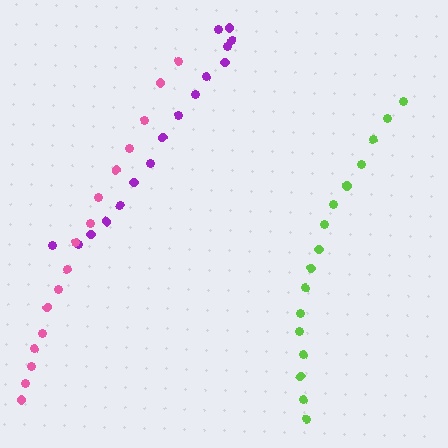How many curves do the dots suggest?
There are 3 distinct paths.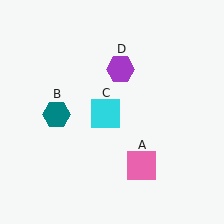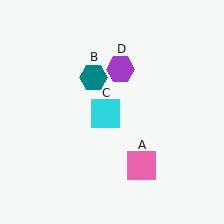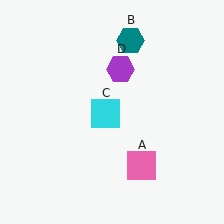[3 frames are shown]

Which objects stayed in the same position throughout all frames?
Pink square (object A) and cyan square (object C) and purple hexagon (object D) remained stationary.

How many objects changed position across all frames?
1 object changed position: teal hexagon (object B).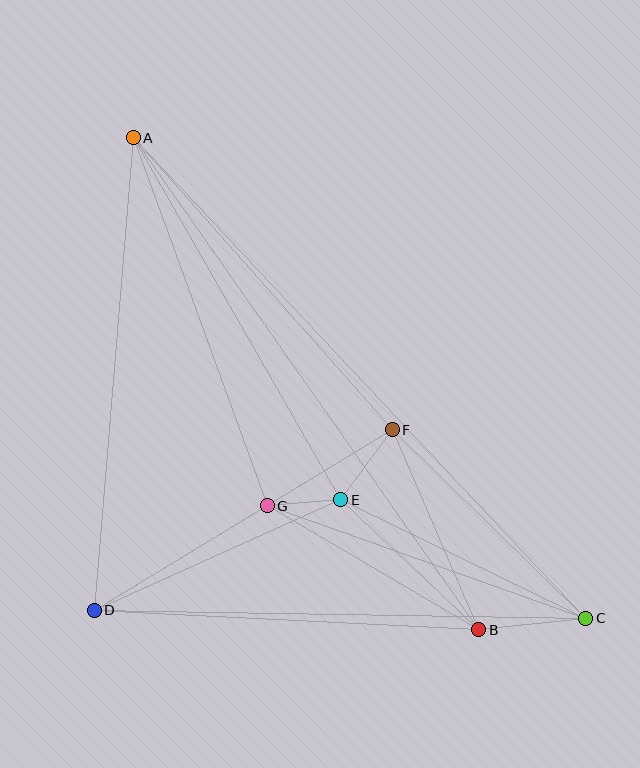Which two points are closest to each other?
Points E and G are closest to each other.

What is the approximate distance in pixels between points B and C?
The distance between B and C is approximately 107 pixels.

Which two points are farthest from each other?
Points A and C are farthest from each other.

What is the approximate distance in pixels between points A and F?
The distance between A and F is approximately 390 pixels.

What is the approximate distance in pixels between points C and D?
The distance between C and D is approximately 492 pixels.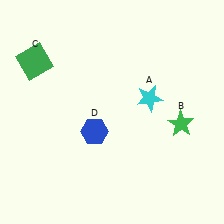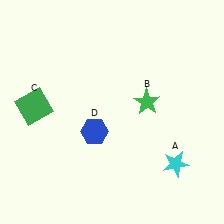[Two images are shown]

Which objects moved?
The objects that moved are: the cyan star (A), the green star (B), the green square (C).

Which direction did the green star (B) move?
The green star (B) moved left.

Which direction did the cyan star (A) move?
The cyan star (A) moved down.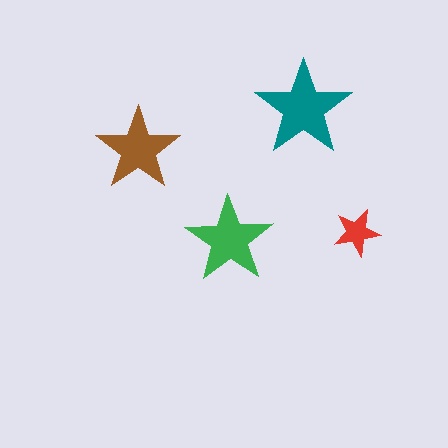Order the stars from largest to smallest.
the teal one, the green one, the brown one, the red one.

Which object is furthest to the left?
The brown star is leftmost.